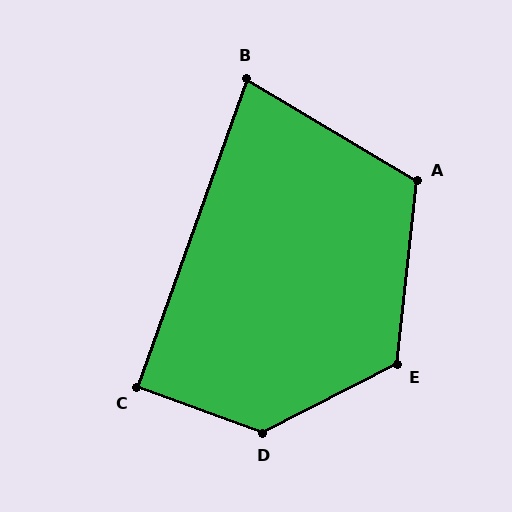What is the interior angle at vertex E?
Approximately 123 degrees (obtuse).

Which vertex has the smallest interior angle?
B, at approximately 79 degrees.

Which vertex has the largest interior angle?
D, at approximately 133 degrees.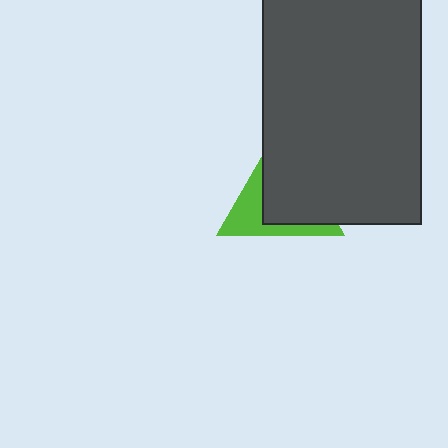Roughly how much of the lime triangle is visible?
A small part of it is visible (roughly 36%).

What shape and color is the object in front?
The object in front is a dark gray rectangle.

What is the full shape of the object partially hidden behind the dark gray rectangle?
The partially hidden object is a lime triangle.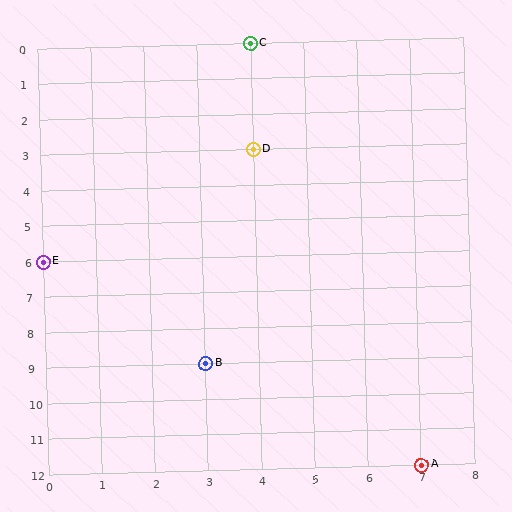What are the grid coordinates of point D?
Point D is at grid coordinates (4, 3).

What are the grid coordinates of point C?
Point C is at grid coordinates (4, 0).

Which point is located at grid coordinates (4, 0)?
Point C is at (4, 0).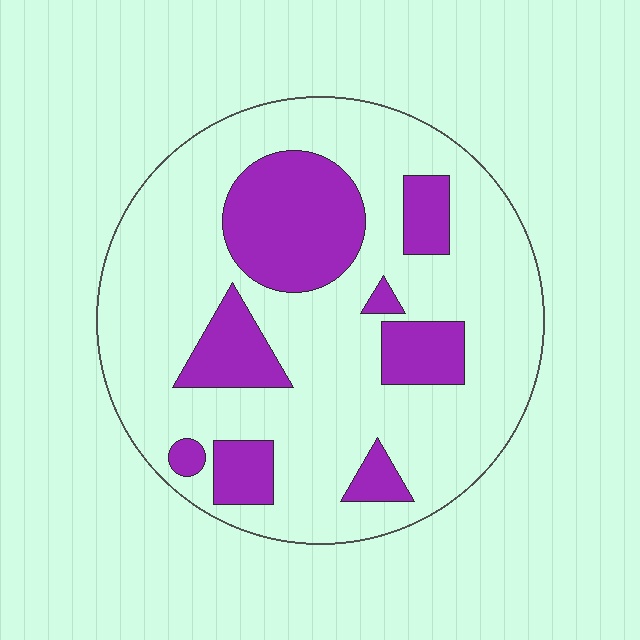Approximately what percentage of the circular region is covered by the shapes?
Approximately 25%.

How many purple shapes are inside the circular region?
8.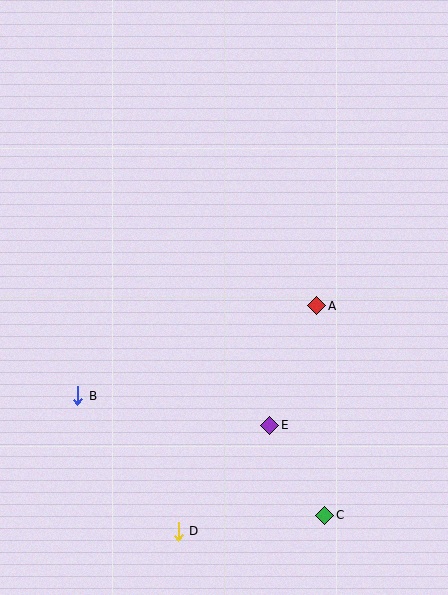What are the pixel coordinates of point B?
Point B is at (78, 396).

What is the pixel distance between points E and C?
The distance between E and C is 106 pixels.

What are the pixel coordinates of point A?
Point A is at (317, 306).